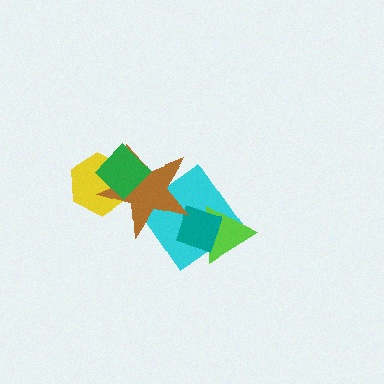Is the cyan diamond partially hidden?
Yes, it is partially covered by another shape.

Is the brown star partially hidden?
Yes, it is partially covered by another shape.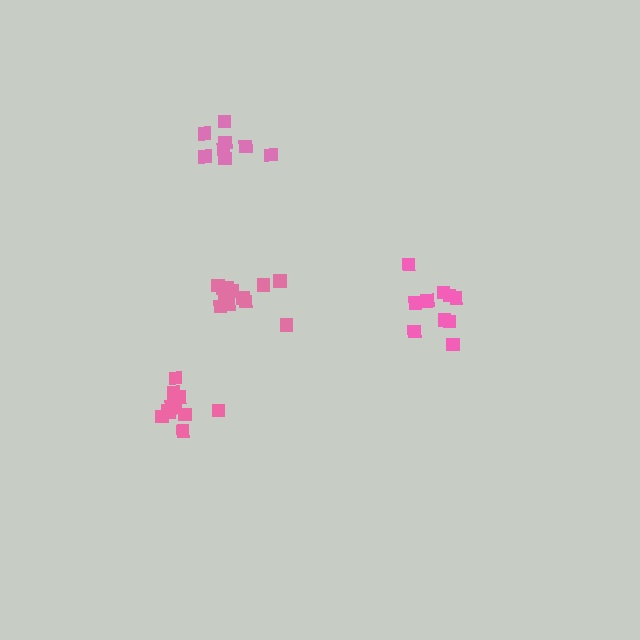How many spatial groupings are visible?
There are 4 spatial groupings.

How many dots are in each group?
Group 1: 8 dots, Group 2: 10 dots, Group 3: 11 dots, Group 4: 12 dots (41 total).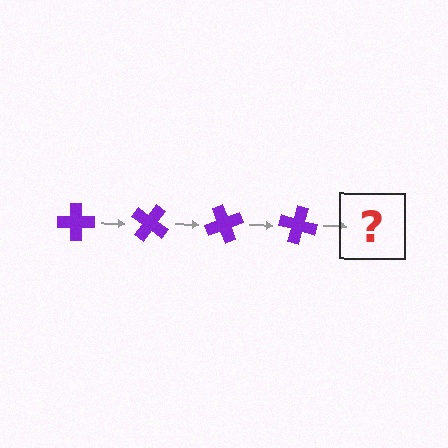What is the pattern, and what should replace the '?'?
The pattern is that the cross rotates 35 degrees each step. The '?' should be a purple cross rotated 140 degrees.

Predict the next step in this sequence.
The next step is a purple cross rotated 140 degrees.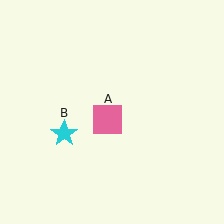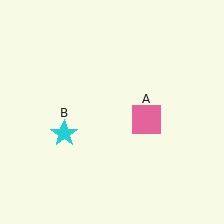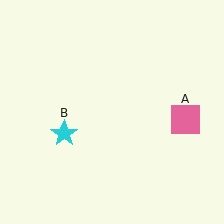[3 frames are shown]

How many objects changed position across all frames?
1 object changed position: pink square (object A).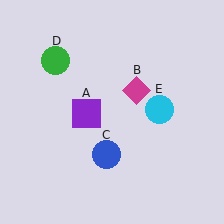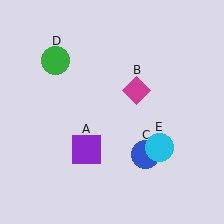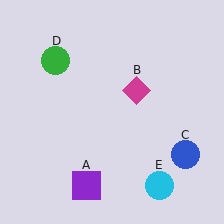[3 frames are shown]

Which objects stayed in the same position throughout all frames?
Magenta diamond (object B) and green circle (object D) remained stationary.